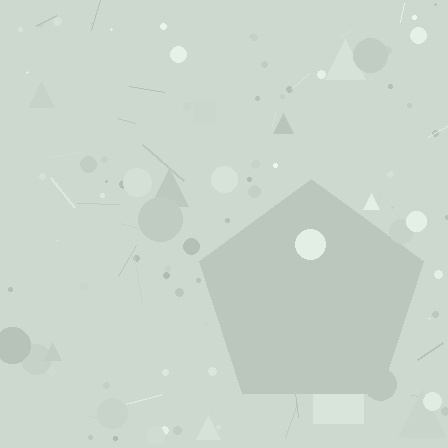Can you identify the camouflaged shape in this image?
The camouflaged shape is a pentagon.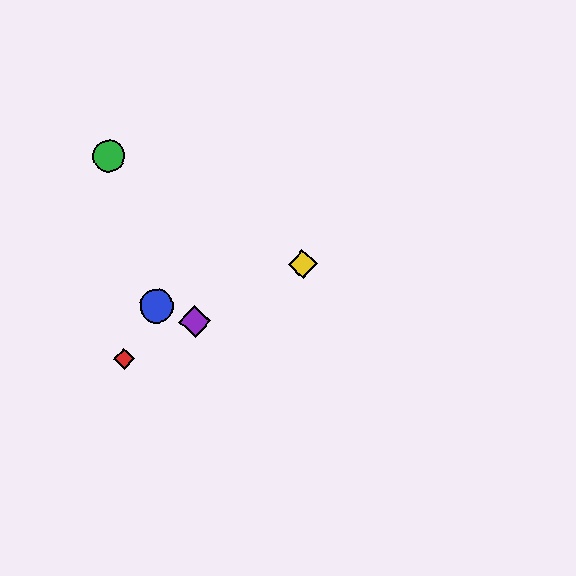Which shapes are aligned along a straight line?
The red diamond, the yellow diamond, the purple diamond are aligned along a straight line.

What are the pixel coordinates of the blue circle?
The blue circle is at (157, 306).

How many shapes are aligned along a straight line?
3 shapes (the red diamond, the yellow diamond, the purple diamond) are aligned along a straight line.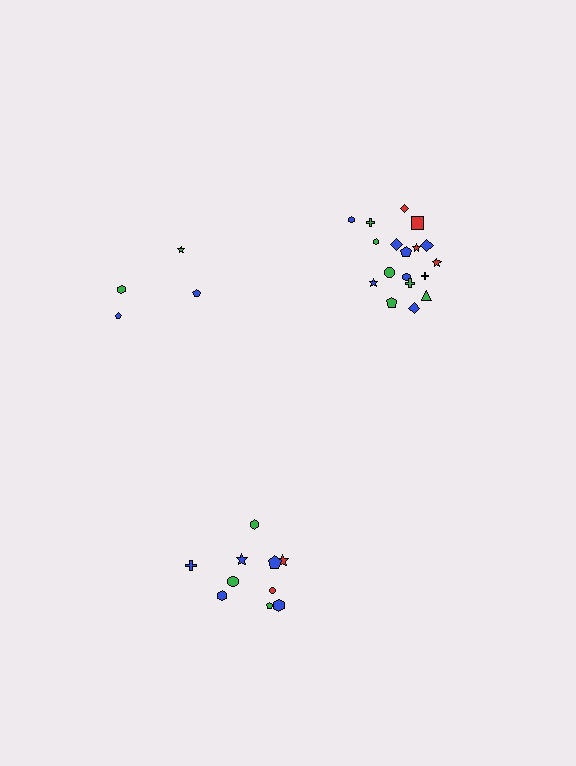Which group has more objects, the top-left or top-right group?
The top-right group.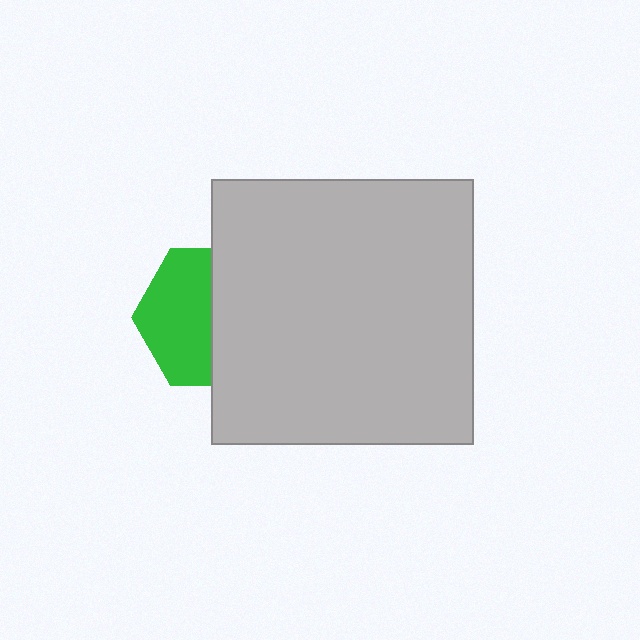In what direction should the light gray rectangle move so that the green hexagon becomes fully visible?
The light gray rectangle should move right. That is the shortest direction to clear the overlap and leave the green hexagon fully visible.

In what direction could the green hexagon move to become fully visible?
The green hexagon could move left. That would shift it out from behind the light gray rectangle entirely.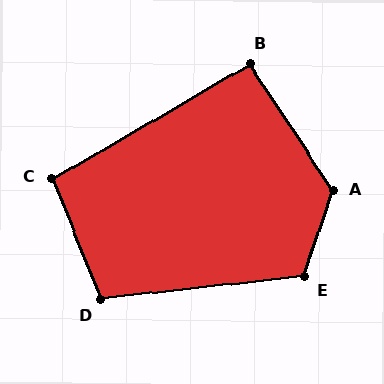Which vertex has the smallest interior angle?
B, at approximately 93 degrees.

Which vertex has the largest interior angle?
A, at approximately 129 degrees.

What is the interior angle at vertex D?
Approximately 106 degrees (obtuse).